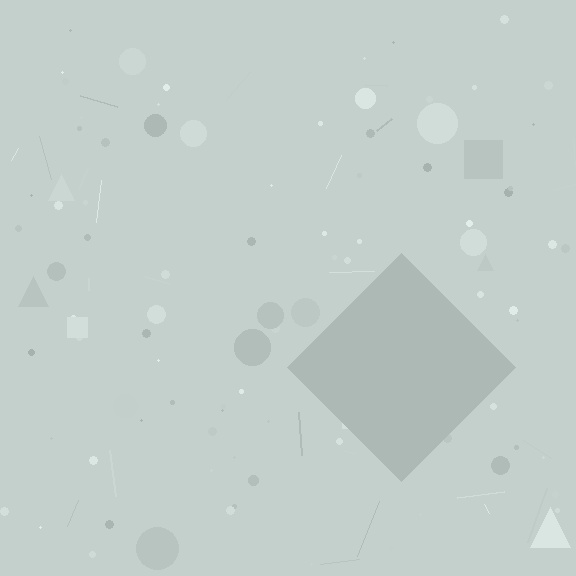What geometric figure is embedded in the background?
A diamond is embedded in the background.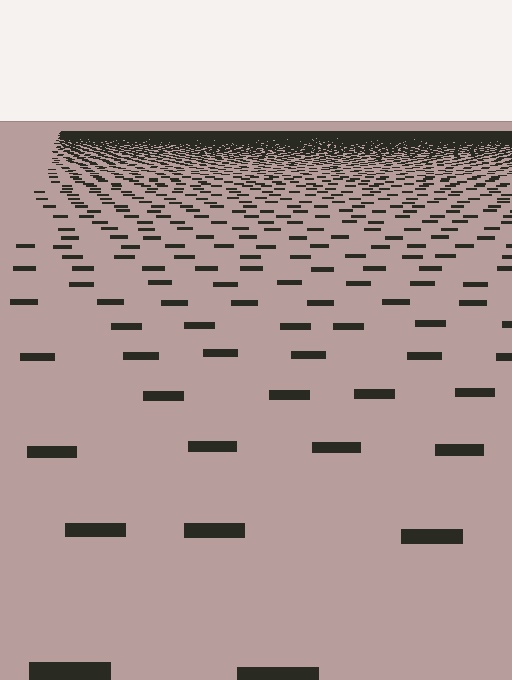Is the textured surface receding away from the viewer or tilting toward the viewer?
The surface is receding away from the viewer. Texture elements get smaller and denser toward the top.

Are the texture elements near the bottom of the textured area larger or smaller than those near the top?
Larger. Near the bottom, elements are closer to the viewer and appear at a bigger on-screen size.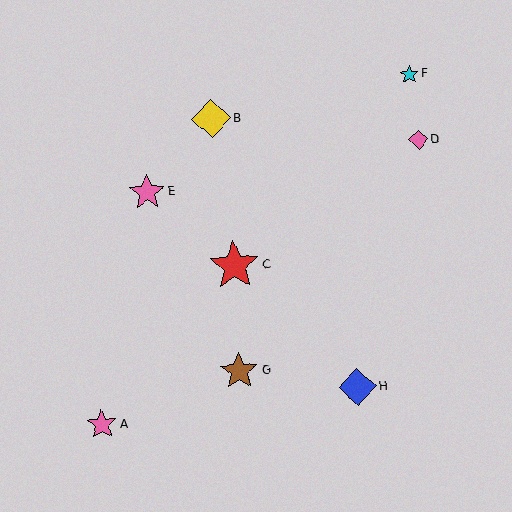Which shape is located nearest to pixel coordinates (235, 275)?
The red star (labeled C) at (234, 266) is nearest to that location.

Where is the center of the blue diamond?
The center of the blue diamond is at (357, 387).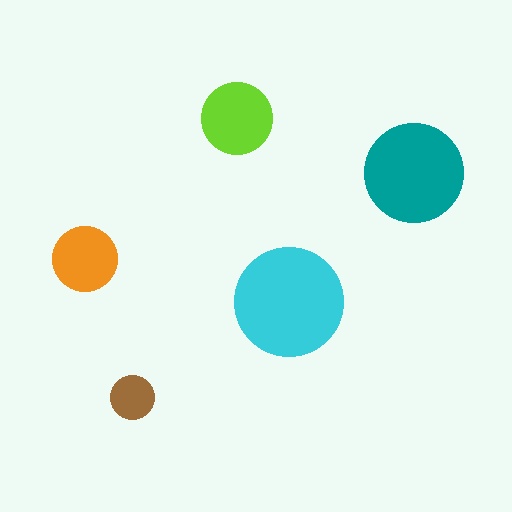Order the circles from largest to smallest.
the cyan one, the teal one, the lime one, the orange one, the brown one.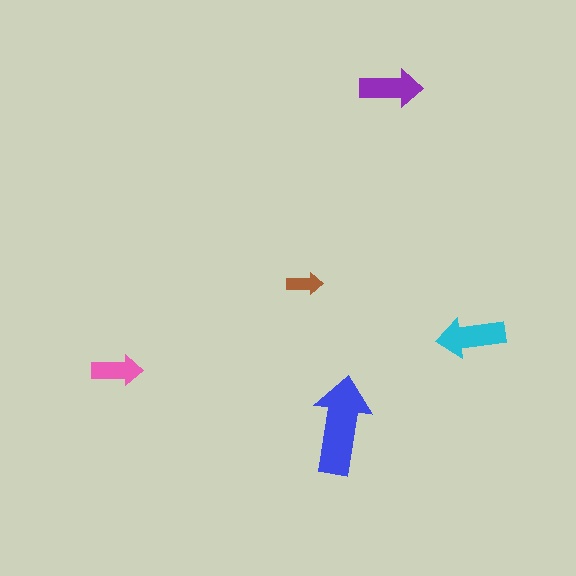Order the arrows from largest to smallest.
the blue one, the cyan one, the purple one, the pink one, the brown one.